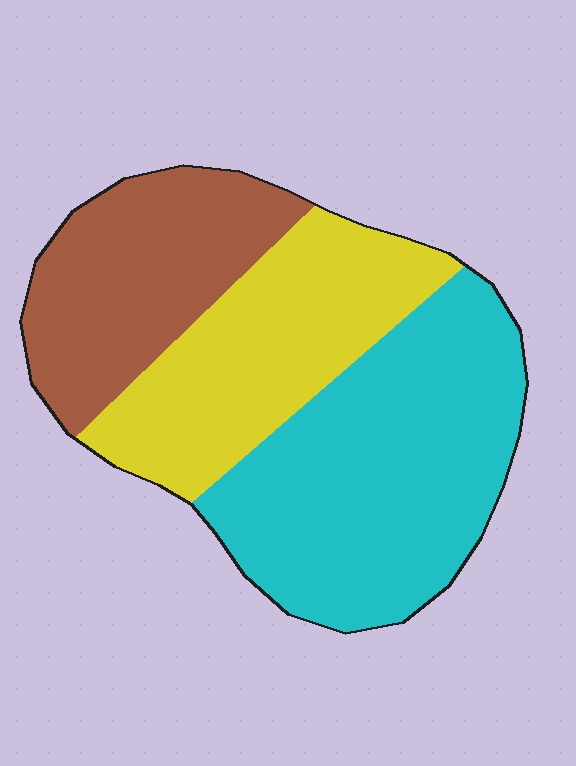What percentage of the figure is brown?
Brown covers about 25% of the figure.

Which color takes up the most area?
Cyan, at roughly 45%.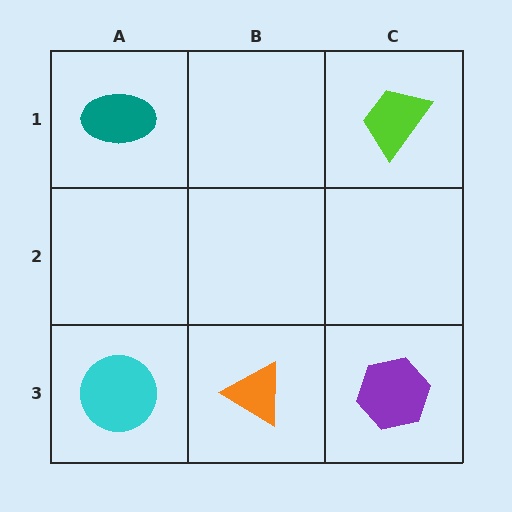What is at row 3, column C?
A purple hexagon.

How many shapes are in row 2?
0 shapes.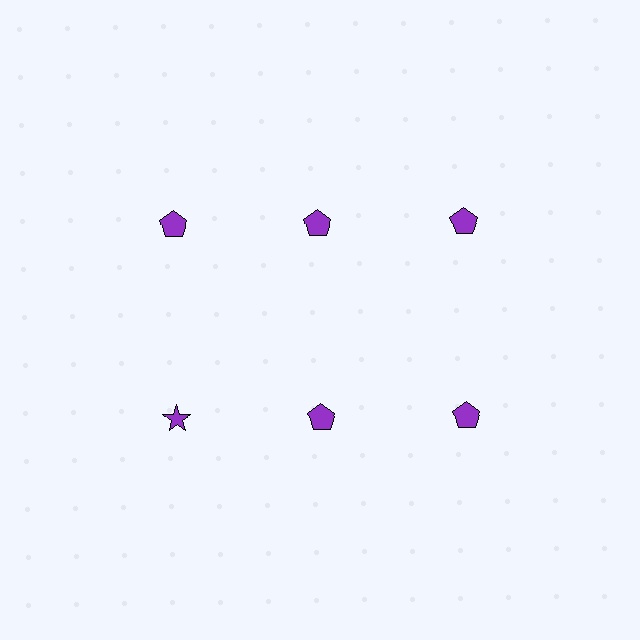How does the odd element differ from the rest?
It has a different shape: star instead of pentagon.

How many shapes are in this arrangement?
There are 6 shapes arranged in a grid pattern.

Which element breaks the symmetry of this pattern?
The purple star in the second row, leftmost column breaks the symmetry. All other shapes are purple pentagons.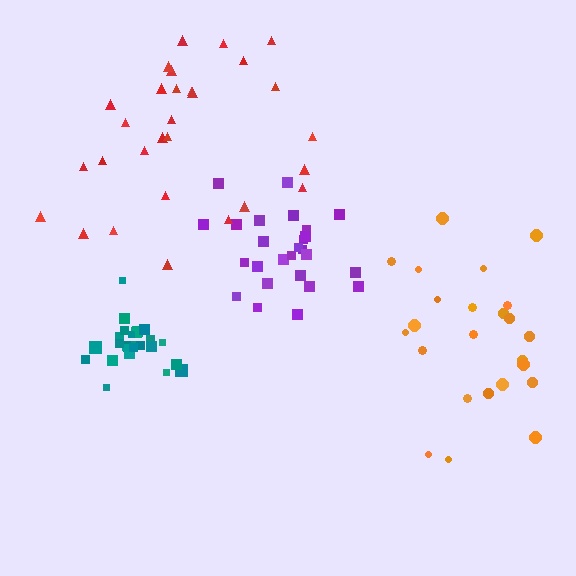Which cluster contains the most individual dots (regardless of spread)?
Red (29).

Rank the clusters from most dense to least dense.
teal, purple, orange, red.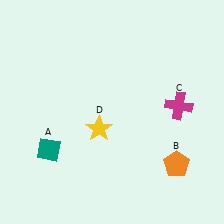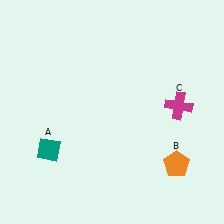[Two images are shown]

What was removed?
The yellow star (D) was removed in Image 2.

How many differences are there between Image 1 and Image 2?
There is 1 difference between the two images.